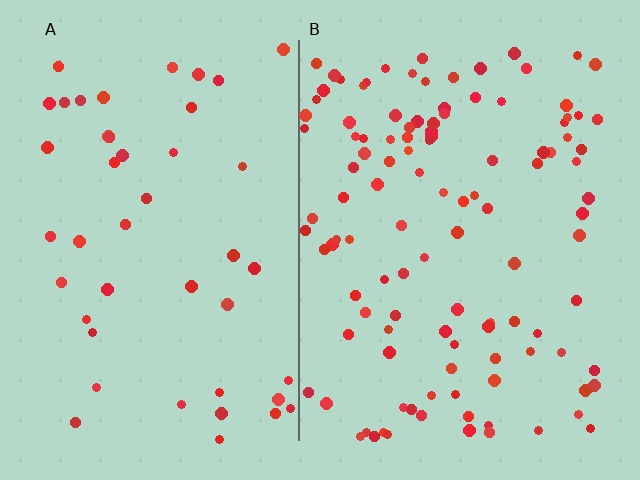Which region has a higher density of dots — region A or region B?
B (the right).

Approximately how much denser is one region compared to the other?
Approximately 2.5× — region B over region A.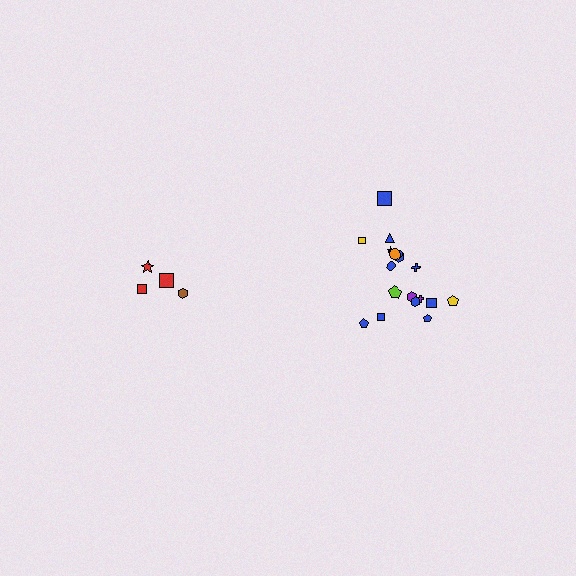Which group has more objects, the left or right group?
The right group.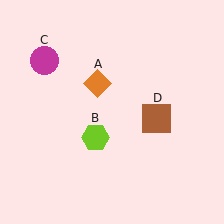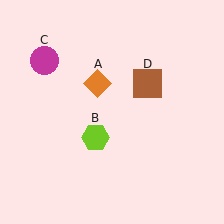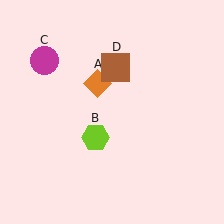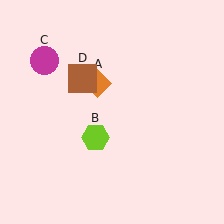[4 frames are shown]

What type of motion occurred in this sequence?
The brown square (object D) rotated counterclockwise around the center of the scene.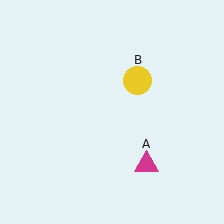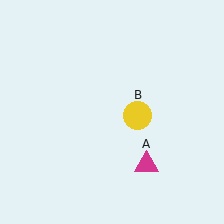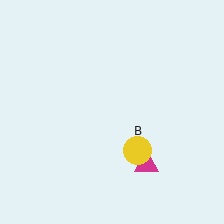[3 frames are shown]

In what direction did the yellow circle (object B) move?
The yellow circle (object B) moved down.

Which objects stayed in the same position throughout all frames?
Magenta triangle (object A) remained stationary.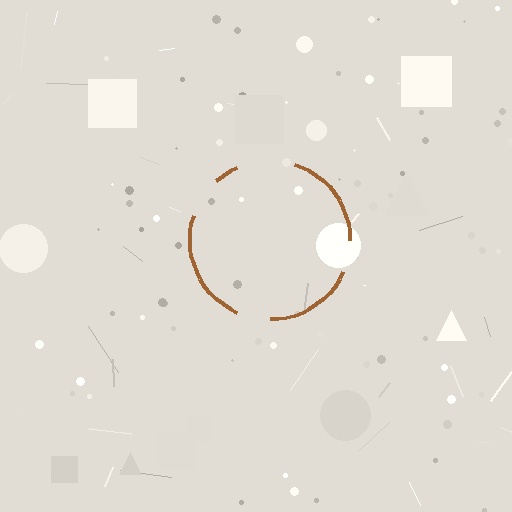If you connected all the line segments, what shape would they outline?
They would outline a circle.